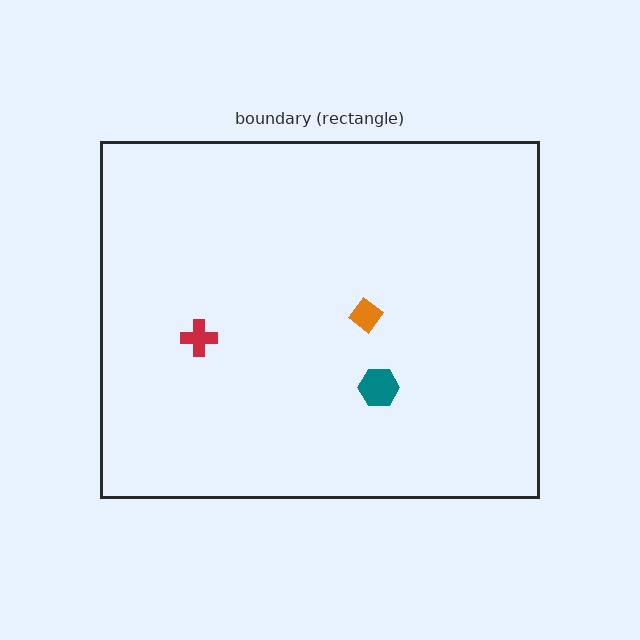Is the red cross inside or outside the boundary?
Inside.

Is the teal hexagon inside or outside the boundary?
Inside.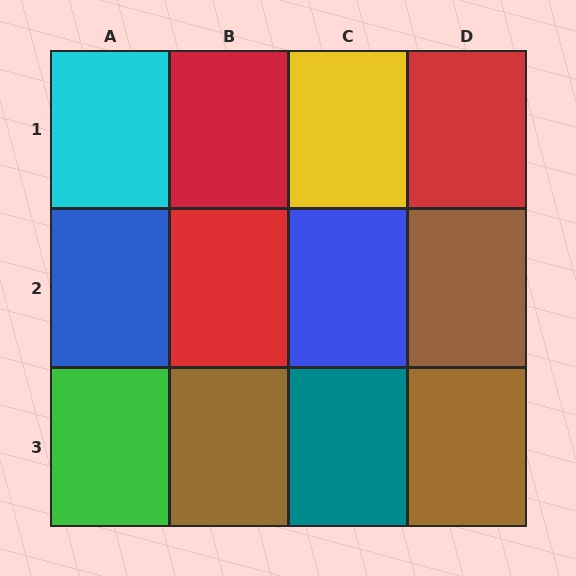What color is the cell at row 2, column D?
Brown.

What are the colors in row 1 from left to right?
Cyan, red, yellow, red.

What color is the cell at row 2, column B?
Red.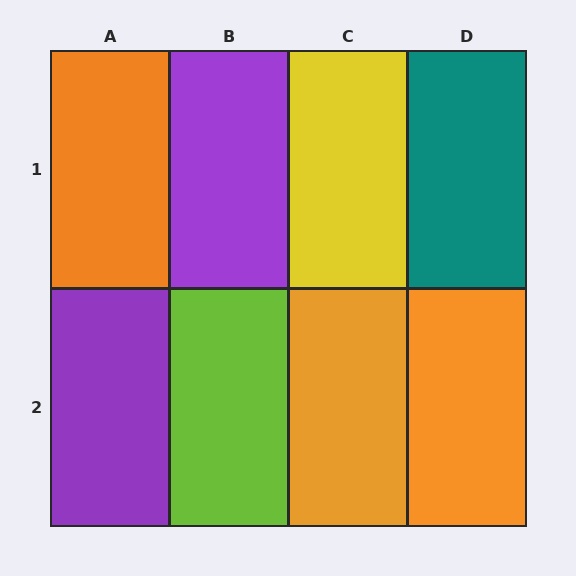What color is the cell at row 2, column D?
Orange.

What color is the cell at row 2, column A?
Purple.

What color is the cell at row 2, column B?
Lime.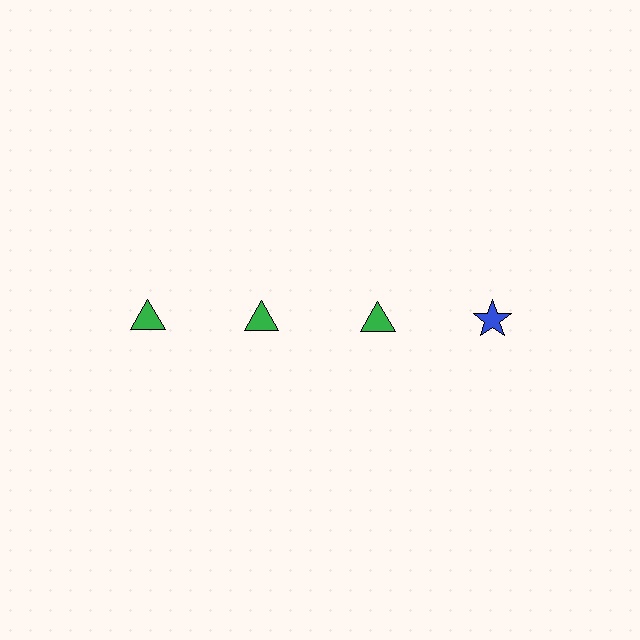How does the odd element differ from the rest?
It differs in both color (blue instead of green) and shape (star instead of triangle).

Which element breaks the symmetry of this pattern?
The blue star in the top row, second from right column breaks the symmetry. All other shapes are green triangles.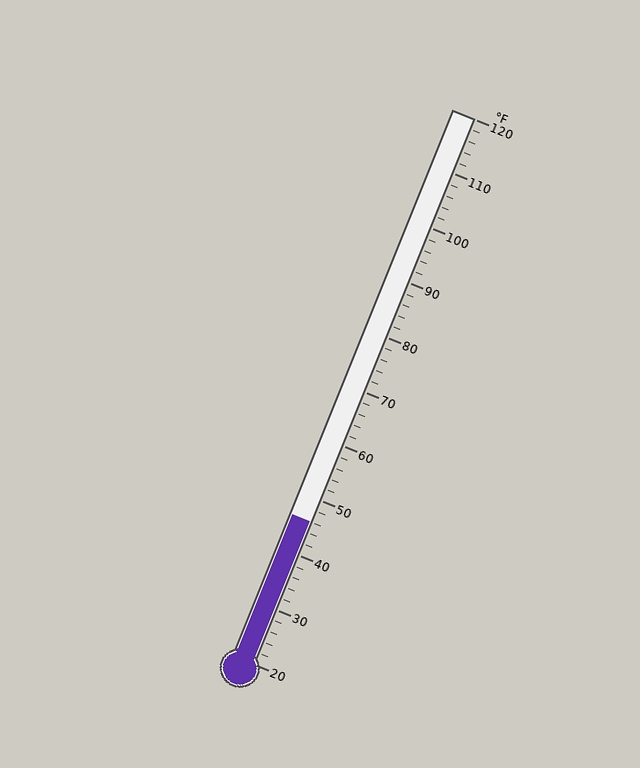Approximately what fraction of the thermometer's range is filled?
The thermometer is filled to approximately 25% of its range.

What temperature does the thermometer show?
The thermometer shows approximately 46°F.